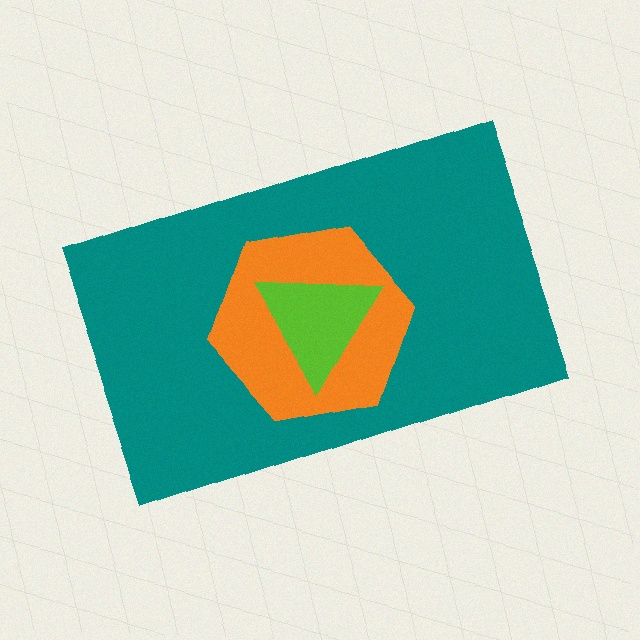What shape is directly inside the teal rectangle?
The orange hexagon.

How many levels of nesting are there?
3.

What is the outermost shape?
The teal rectangle.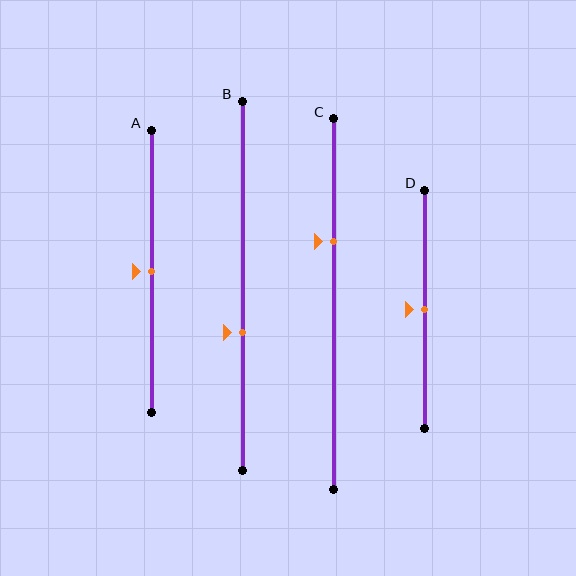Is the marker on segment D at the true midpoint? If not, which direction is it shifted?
Yes, the marker on segment D is at the true midpoint.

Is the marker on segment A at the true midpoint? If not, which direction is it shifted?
Yes, the marker on segment A is at the true midpoint.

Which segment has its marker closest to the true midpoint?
Segment A has its marker closest to the true midpoint.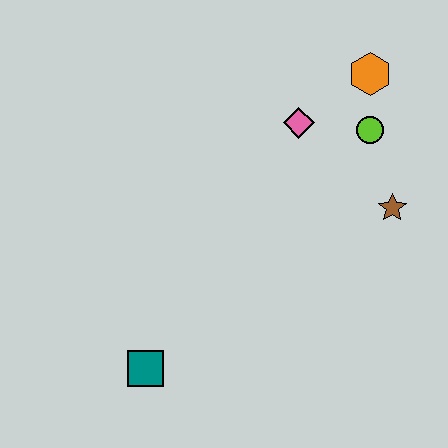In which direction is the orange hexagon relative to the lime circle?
The orange hexagon is above the lime circle.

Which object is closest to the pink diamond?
The lime circle is closest to the pink diamond.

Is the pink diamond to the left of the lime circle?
Yes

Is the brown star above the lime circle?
No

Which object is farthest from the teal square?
The orange hexagon is farthest from the teal square.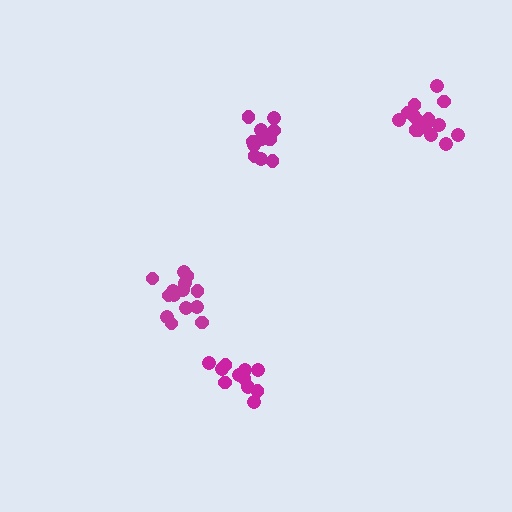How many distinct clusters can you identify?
There are 4 distinct clusters.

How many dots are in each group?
Group 1: 11 dots, Group 2: 12 dots, Group 3: 15 dots, Group 4: 17 dots (55 total).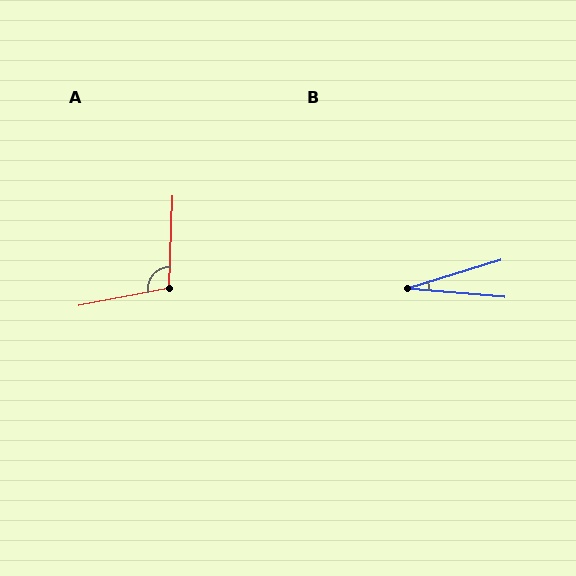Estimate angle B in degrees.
Approximately 22 degrees.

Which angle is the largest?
A, at approximately 103 degrees.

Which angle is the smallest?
B, at approximately 22 degrees.